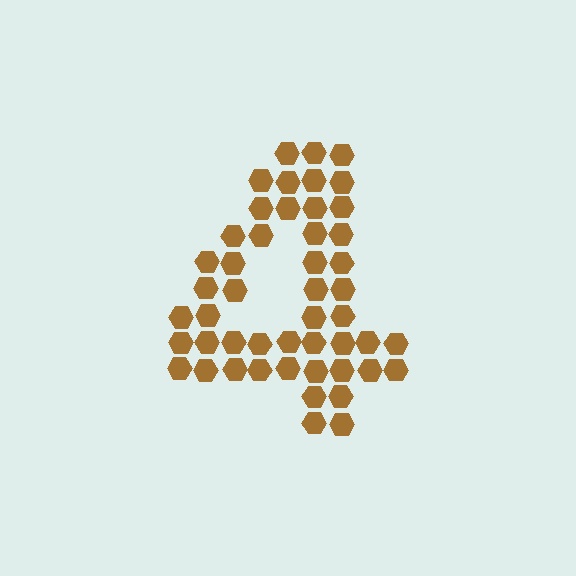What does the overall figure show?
The overall figure shows the digit 4.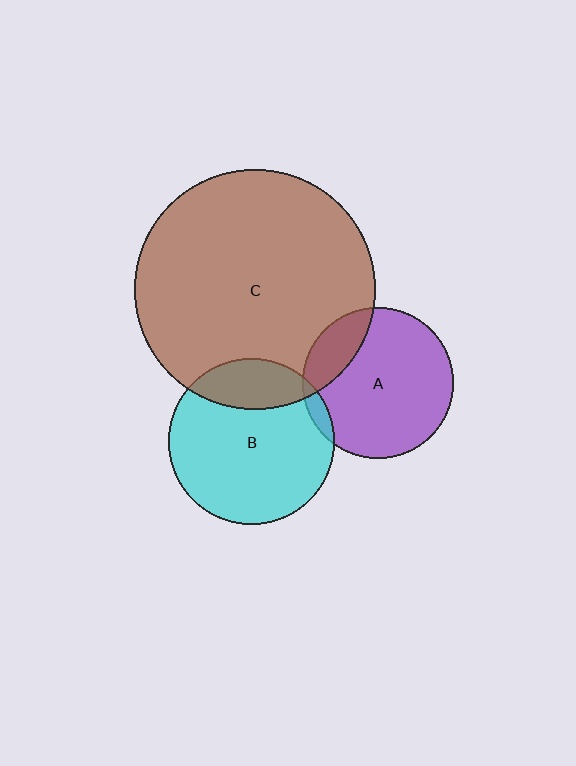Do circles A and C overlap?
Yes.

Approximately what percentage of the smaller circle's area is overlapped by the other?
Approximately 20%.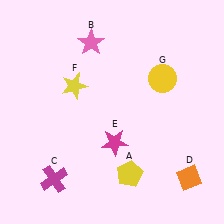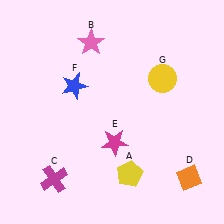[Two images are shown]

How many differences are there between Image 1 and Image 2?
There is 1 difference between the two images.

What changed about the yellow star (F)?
In Image 1, F is yellow. In Image 2, it changed to blue.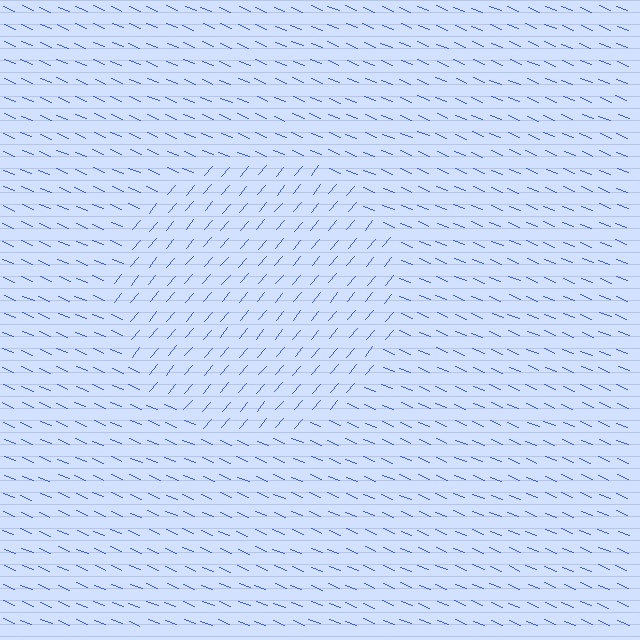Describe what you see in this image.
The image is filled with small blue line segments. A circle region in the image has lines oriented differently from the surrounding lines, creating a visible texture boundary.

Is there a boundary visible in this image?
Yes, there is a texture boundary formed by a change in line orientation.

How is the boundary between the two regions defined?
The boundary is defined purely by a change in line orientation (approximately 72 degrees difference). All lines are the same color and thickness.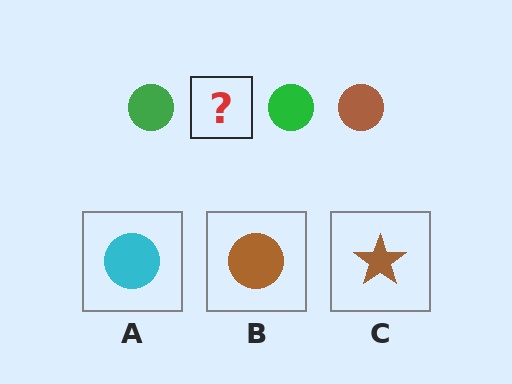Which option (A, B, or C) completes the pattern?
B.